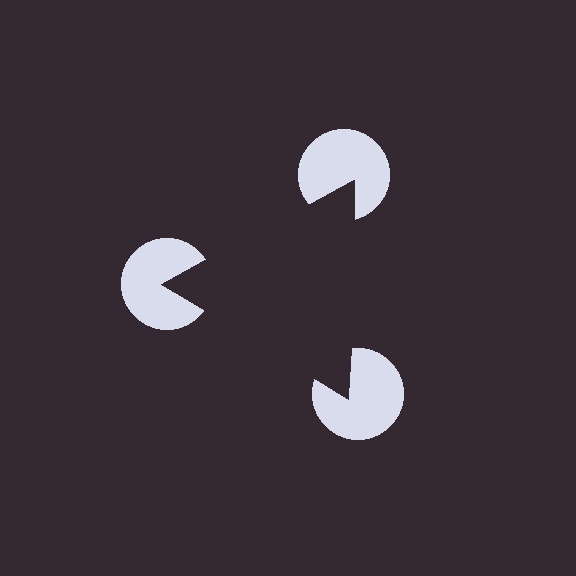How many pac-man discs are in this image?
There are 3 — one at each vertex of the illusory triangle.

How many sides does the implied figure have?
3 sides.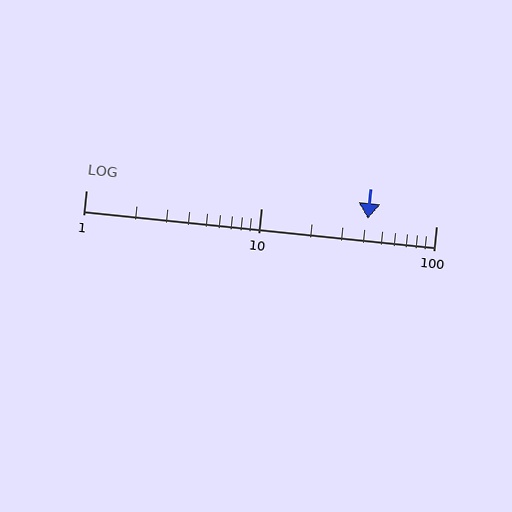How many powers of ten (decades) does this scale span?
The scale spans 2 decades, from 1 to 100.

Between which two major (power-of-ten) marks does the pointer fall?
The pointer is between 10 and 100.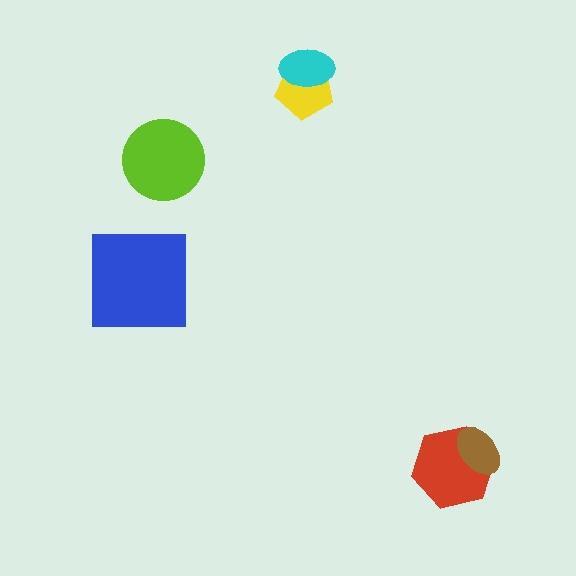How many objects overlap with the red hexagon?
1 object overlaps with the red hexagon.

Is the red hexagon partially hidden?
Yes, it is partially covered by another shape.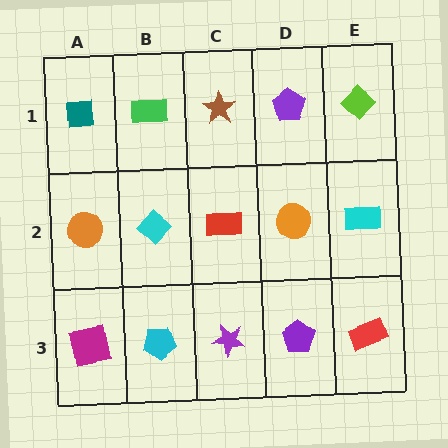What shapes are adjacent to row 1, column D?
An orange circle (row 2, column D), a brown star (row 1, column C), a lime diamond (row 1, column E).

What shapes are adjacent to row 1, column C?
A red rectangle (row 2, column C), a green rectangle (row 1, column B), a purple pentagon (row 1, column D).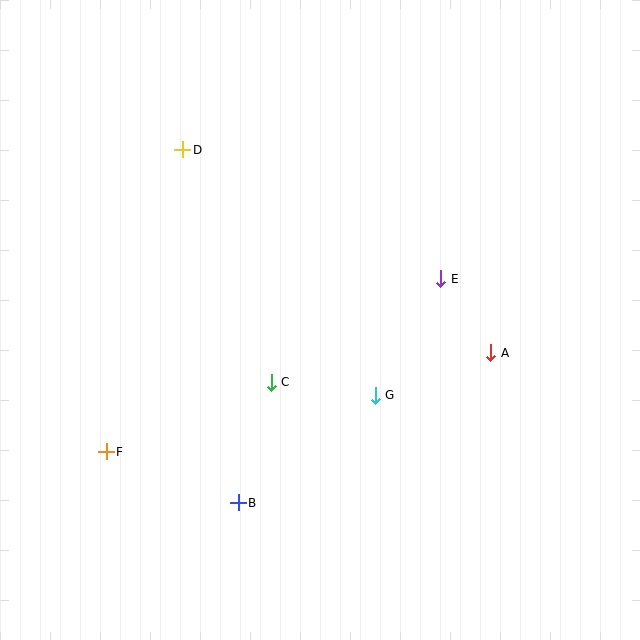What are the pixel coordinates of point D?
Point D is at (183, 150).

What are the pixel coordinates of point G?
Point G is at (375, 396).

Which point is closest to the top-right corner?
Point E is closest to the top-right corner.